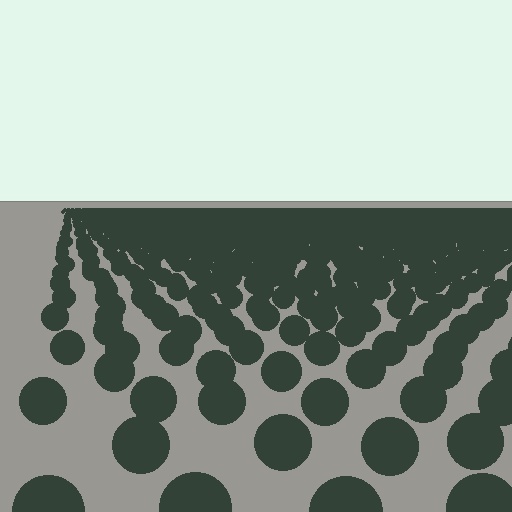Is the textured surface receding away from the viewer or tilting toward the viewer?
The surface is receding away from the viewer. Texture elements get smaller and denser toward the top.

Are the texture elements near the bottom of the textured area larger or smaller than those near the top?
Larger. Near the bottom, elements are closer to the viewer and appear at a bigger on-screen size.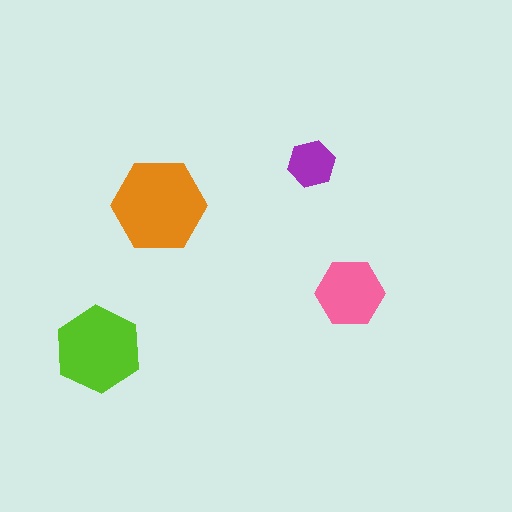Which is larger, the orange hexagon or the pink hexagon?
The orange one.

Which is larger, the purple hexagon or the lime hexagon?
The lime one.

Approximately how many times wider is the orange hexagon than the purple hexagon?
About 2 times wider.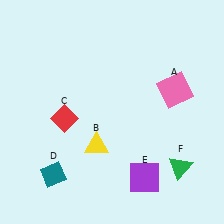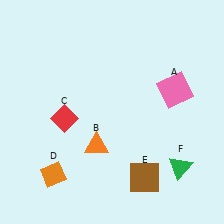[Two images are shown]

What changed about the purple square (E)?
In Image 1, E is purple. In Image 2, it changed to brown.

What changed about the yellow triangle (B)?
In Image 1, B is yellow. In Image 2, it changed to orange.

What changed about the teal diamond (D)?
In Image 1, D is teal. In Image 2, it changed to orange.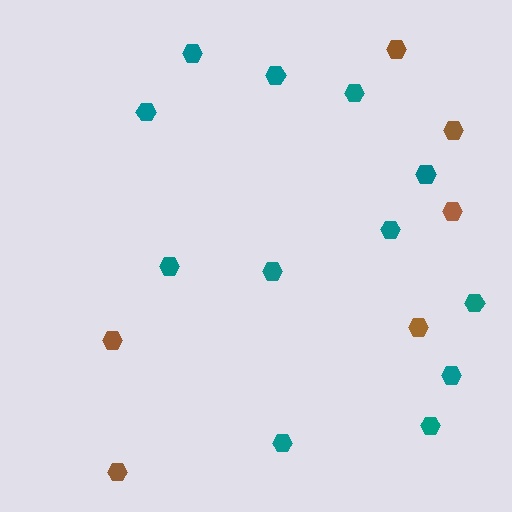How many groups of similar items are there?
There are 2 groups: one group of brown hexagons (6) and one group of teal hexagons (12).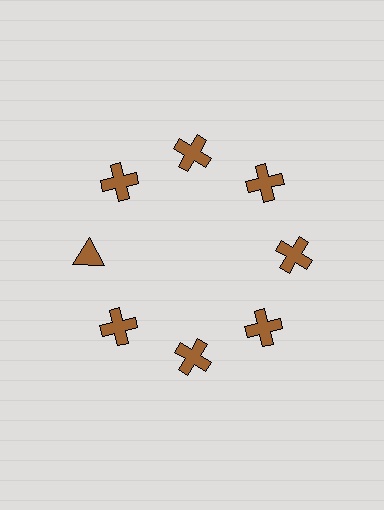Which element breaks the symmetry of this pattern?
The brown triangle at roughly the 9 o'clock position breaks the symmetry. All other shapes are brown crosses.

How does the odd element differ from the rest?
It has a different shape: triangle instead of cross.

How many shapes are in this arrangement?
There are 8 shapes arranged in a ring pattern.